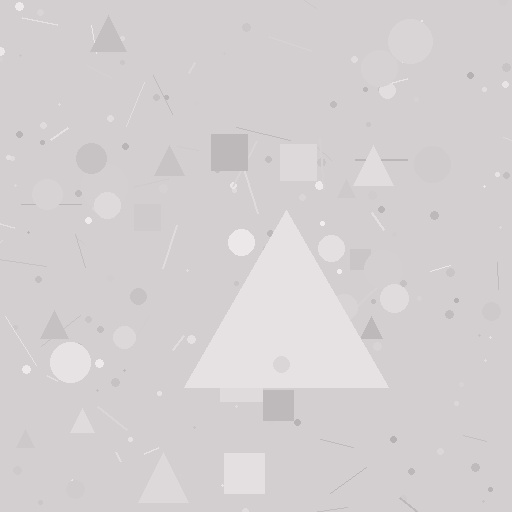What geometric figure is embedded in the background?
A triangle is embedded in the background.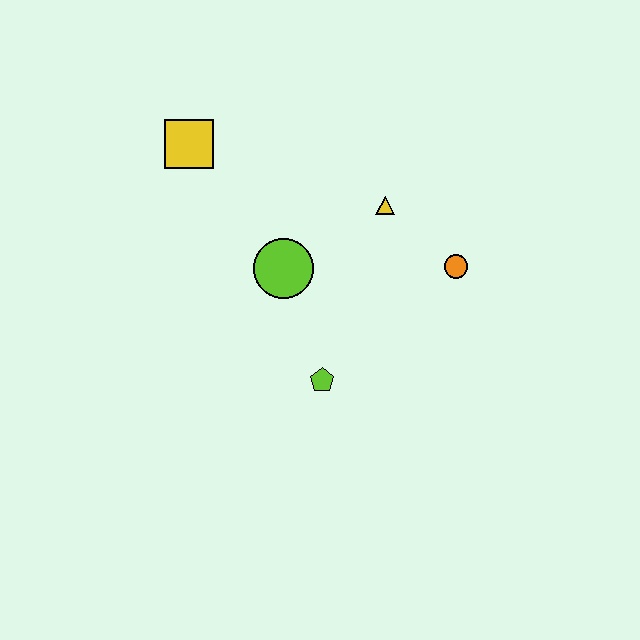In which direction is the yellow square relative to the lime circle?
The yellow square is above the lime circle.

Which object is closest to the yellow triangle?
The orange circle is closest to the yellow triangle.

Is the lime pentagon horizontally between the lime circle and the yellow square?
No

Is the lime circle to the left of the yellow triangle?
Yes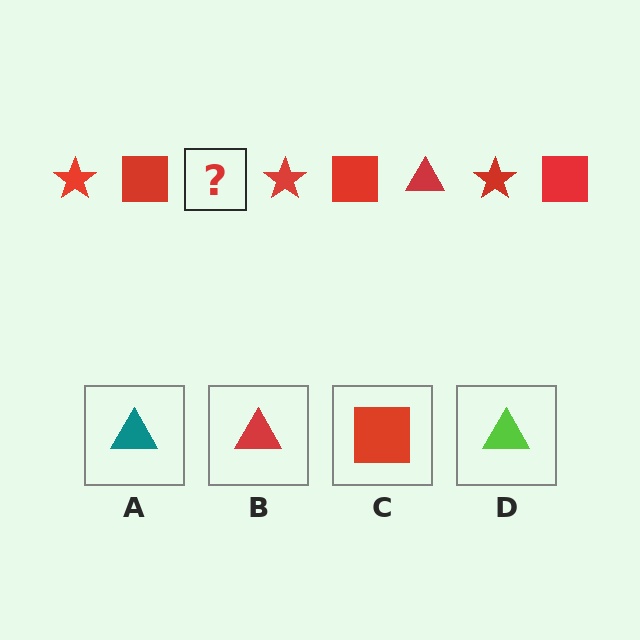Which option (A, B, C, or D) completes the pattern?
B.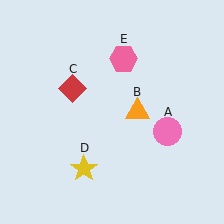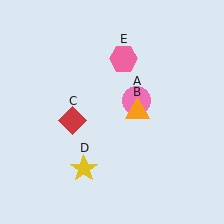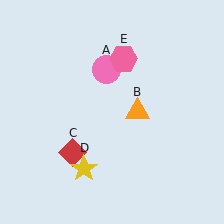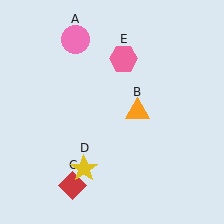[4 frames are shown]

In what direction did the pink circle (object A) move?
The pink circle (object A) moved up and to the left.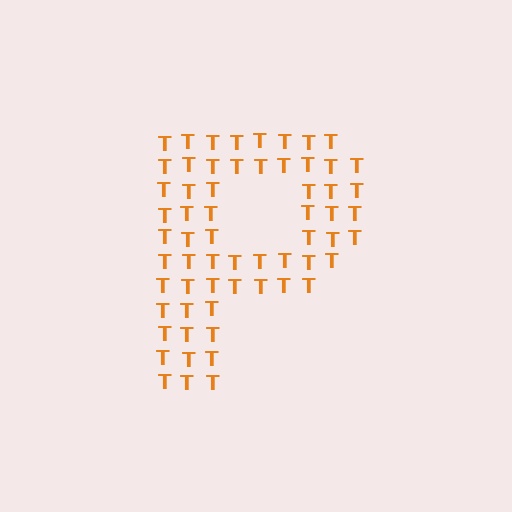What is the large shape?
The large shape is the letter P.